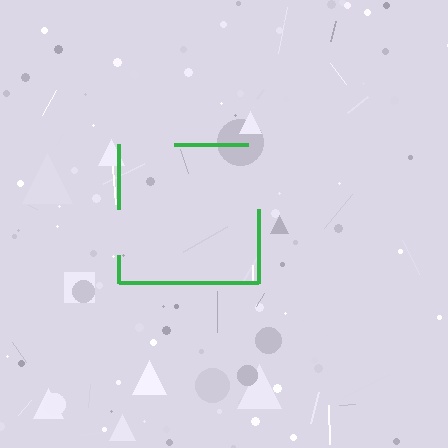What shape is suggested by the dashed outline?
The dashed outline suggests a square.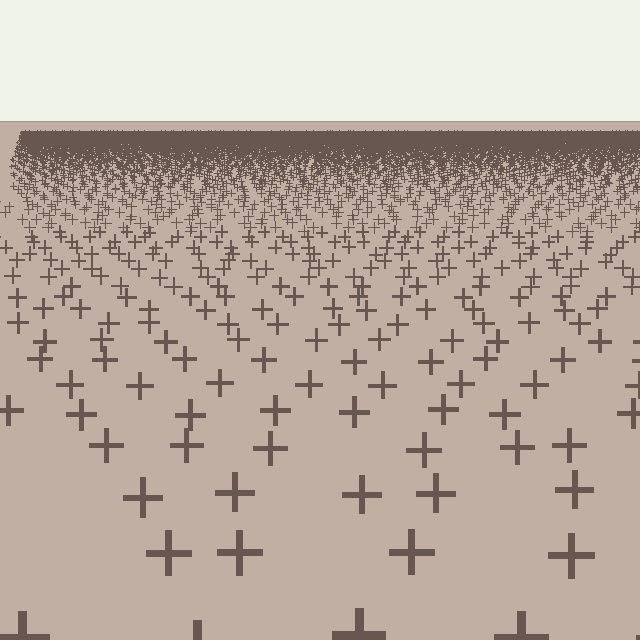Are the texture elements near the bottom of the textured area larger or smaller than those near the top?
Larger. Near the bottom, elements are closer to the viewer and appear at a bigger on-screen size.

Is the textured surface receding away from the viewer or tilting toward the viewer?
The surface is receding away from the viewer. Texture elements get smaller and denser toward the top.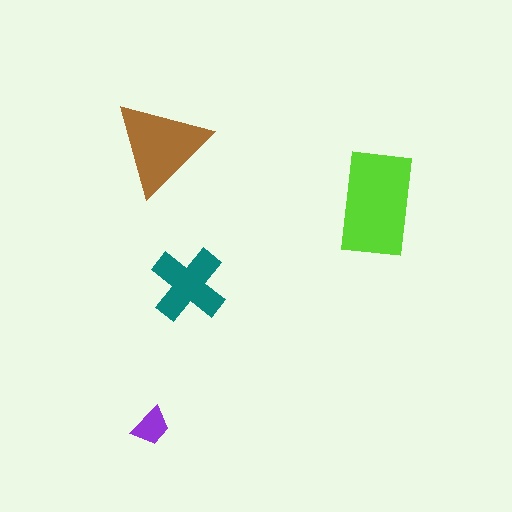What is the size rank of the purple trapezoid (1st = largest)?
4th.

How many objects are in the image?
There are 4 objects in the image.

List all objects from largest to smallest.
The lime rectangle, the brown triangle, the teal cross, the purple trapezoid.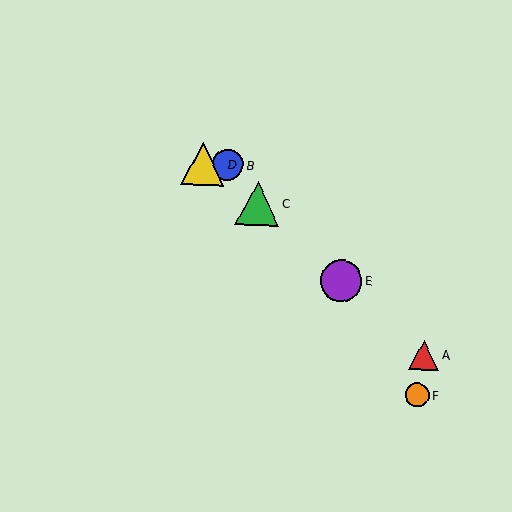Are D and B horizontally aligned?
Yes, both are at y≈164.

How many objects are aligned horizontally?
2 objects (B, D) are aligned horizontally.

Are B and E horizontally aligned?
No, B is at y≈165 and E is at y≈281.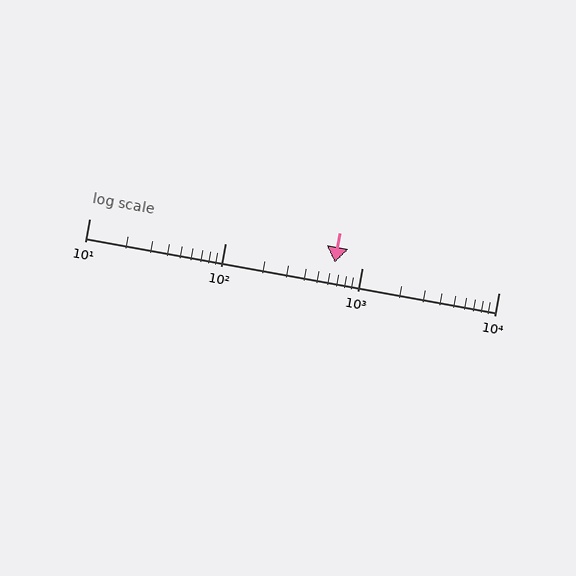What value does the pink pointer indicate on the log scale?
The pointer indicates approximately 630.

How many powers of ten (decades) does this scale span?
The scale spans 3 decades, from 10 to 10000.